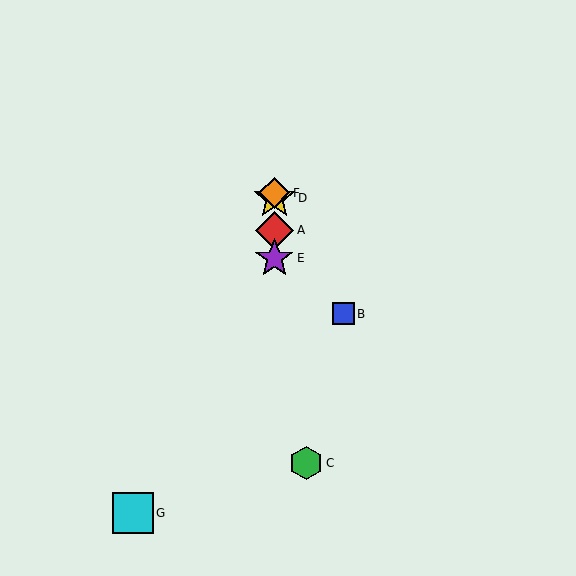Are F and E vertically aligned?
Yes, both are at x≈274.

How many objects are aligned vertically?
4 objects (A, D, E, F) are aligned vertically.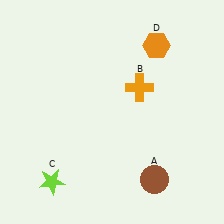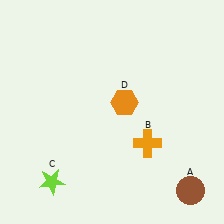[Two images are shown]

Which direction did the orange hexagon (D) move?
The orange hexagon (D) moved down.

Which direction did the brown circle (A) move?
The brown circle (A) moved right.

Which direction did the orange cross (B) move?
The orange cross (B) moved down.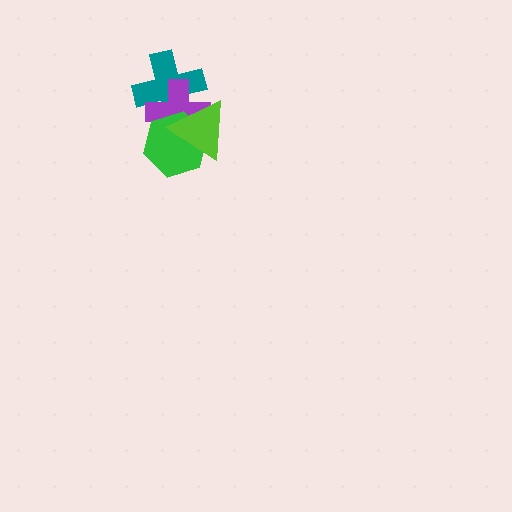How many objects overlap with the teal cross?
3 objects overlap with the teal cross.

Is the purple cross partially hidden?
Yes, it is partially covered by another shape.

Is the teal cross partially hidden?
Yes, it is partially covered by another shape.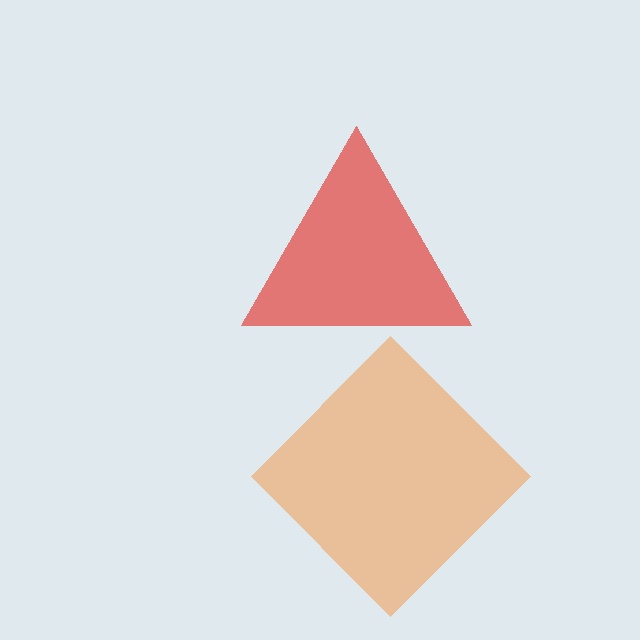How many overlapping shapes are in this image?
There are 2 overlapping shapes in the image.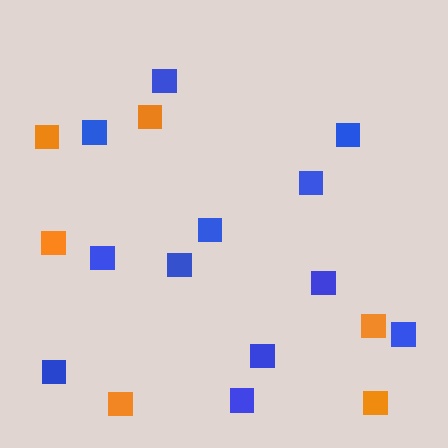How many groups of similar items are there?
There are 2 groups: one group of orange squares (6) and one group of blue squares (12).